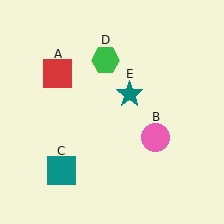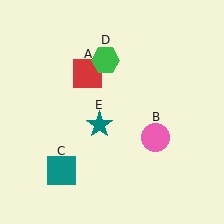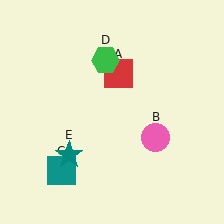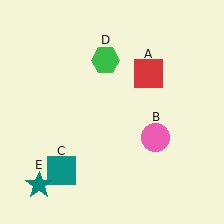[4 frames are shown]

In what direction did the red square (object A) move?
The red square (object A) moved right.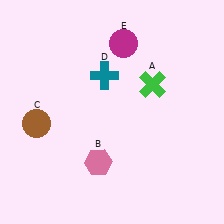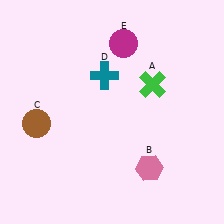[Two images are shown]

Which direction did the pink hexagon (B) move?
The pink hexagon (B) moved right.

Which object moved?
The pink hexagon (B) moved right.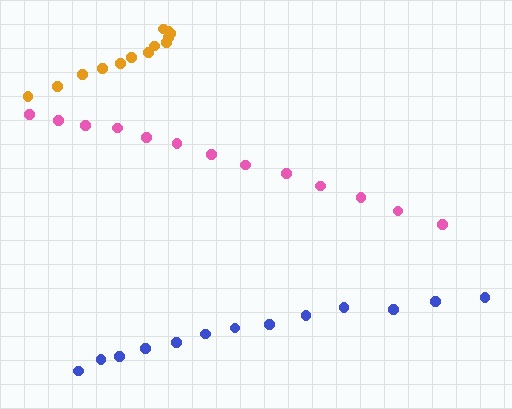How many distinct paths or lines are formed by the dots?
There are 3 distinct paths.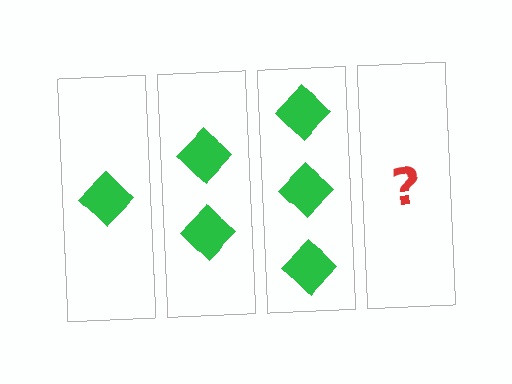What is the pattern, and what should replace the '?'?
The pattern is that each step adds one more diamond. The '?' should be 4 diamonds.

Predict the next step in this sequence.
The next step is 4 diamonds.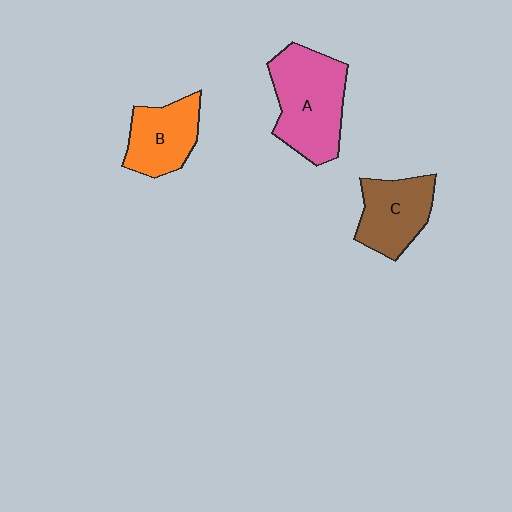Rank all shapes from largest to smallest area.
From largest to smallest: A (pink), C (brown), B (orange).